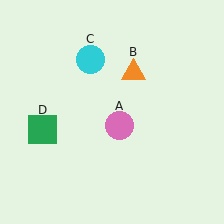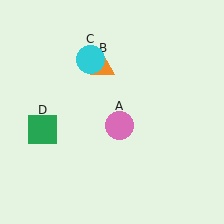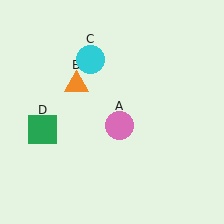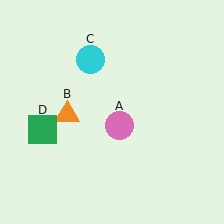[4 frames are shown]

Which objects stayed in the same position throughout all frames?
Pink circle (object A) and cyan circle (object C) and green square (object D) remained stationary.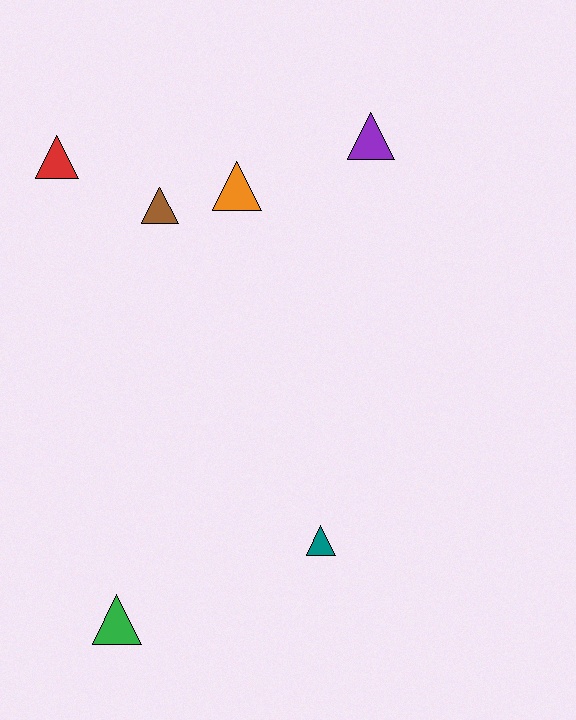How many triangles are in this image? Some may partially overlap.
There are 6 triangles.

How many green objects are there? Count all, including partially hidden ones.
There is 1 green object.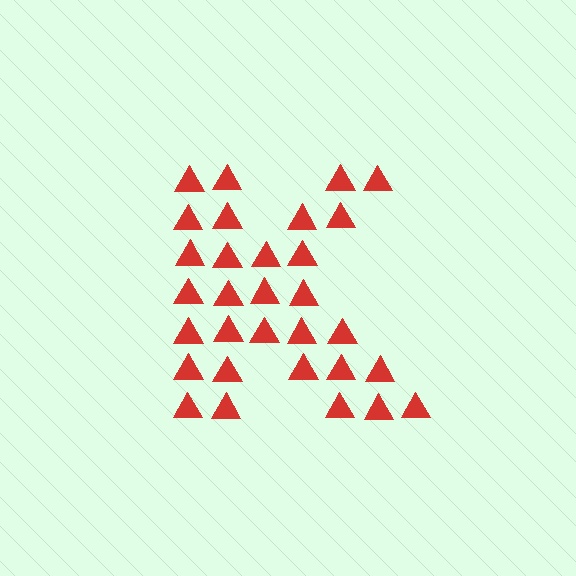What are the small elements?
The small elements are triangles.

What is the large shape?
The large shape is the letter K.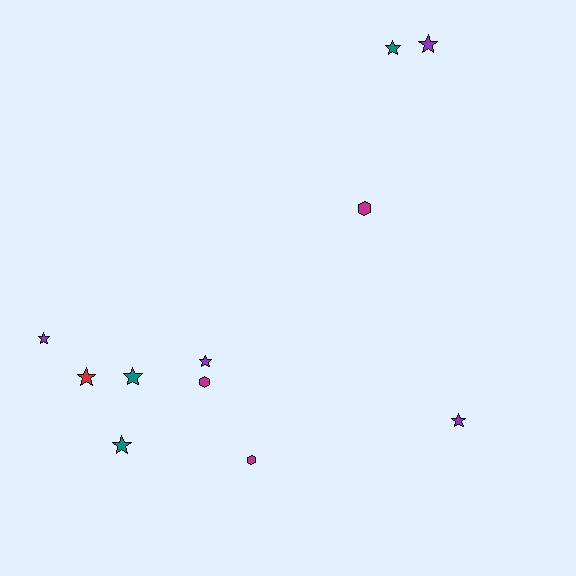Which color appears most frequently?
Purple, with 4 objects.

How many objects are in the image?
There are 11 objects.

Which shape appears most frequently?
Star, with 8 objects.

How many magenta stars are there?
There are no magenta stars.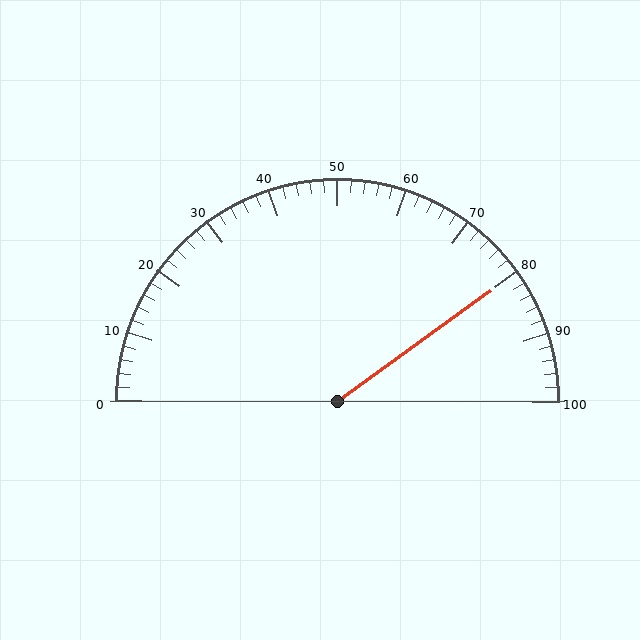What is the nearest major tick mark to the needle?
The nearest major tick mark is 80.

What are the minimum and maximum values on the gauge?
The gauge ranges from 0 to 100.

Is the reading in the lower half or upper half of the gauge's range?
The reading is in the upper half of the range (0 to 100).